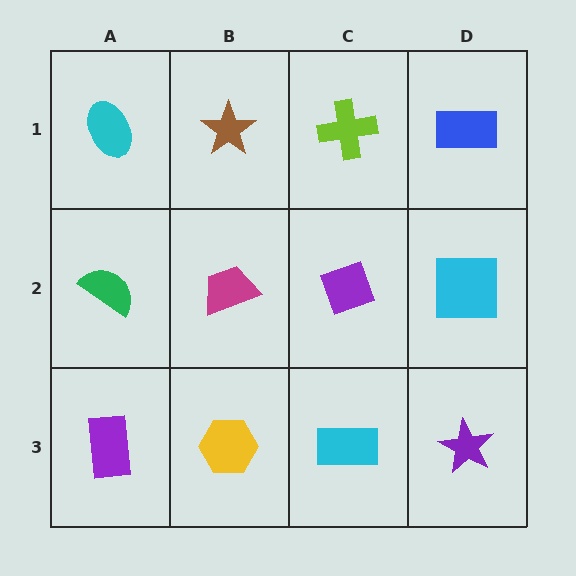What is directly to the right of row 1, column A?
A brown star.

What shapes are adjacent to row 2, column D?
A blue rectangle (row 1, column D), a purple star (row 3, column D), a purple diamond (row 2, column C).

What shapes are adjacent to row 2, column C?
A lime cross (row 1, column C), a cyan rectangle (row 3, column C), a magenta trapezoid (row 2, column B), a cyan square (row 2, column D).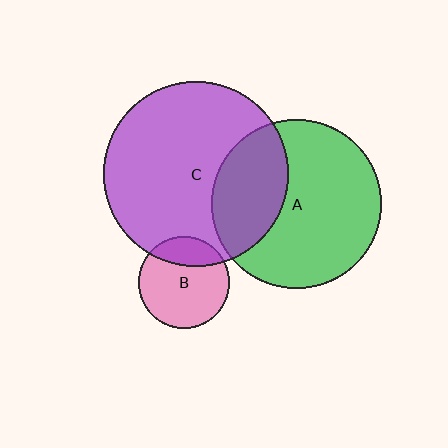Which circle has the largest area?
Circle C (purple).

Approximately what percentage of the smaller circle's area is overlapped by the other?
Approximately 25%.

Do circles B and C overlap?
Yes.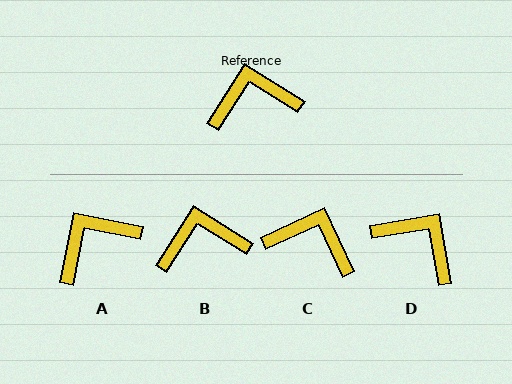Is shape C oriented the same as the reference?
No, it is off by about 33 degrees.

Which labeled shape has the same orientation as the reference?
B.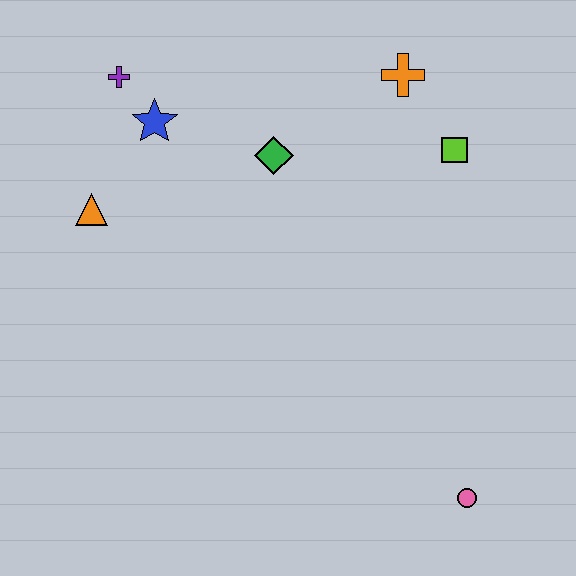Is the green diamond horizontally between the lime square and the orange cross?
No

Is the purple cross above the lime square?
Yes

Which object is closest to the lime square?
The orange cross is closest to the lime square.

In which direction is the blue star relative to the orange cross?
The blue star is to the left of the orange cross.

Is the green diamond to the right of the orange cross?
No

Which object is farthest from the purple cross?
The pink circle is farthest from the purple cross.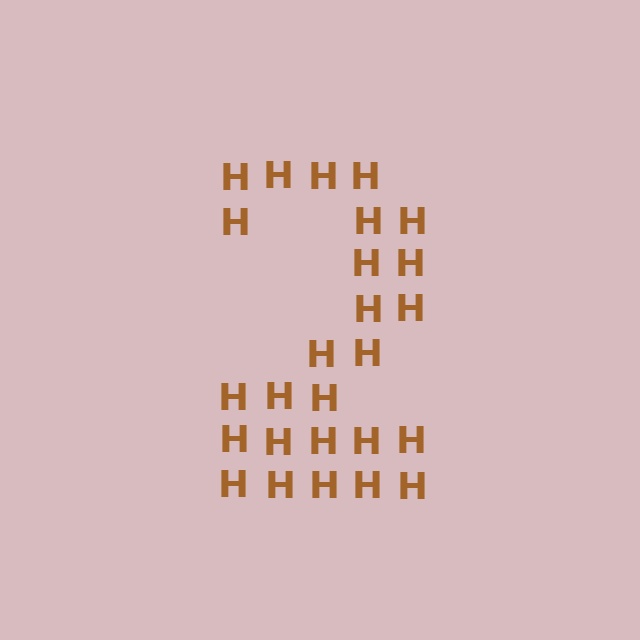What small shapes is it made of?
It is made of small letter H's.